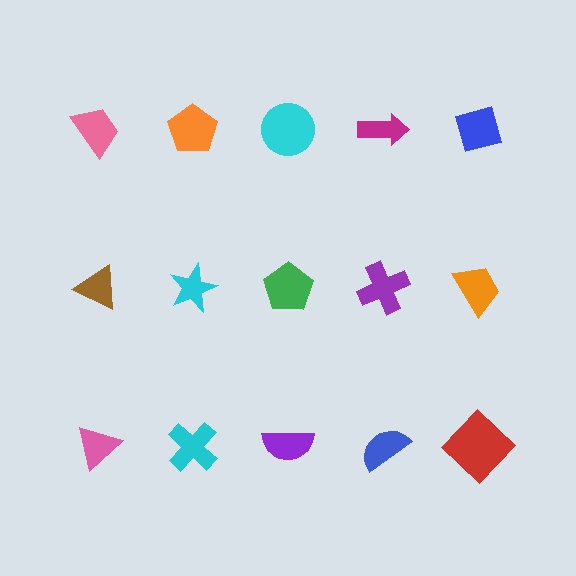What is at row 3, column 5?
A red diamond.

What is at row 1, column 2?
An orange pentagon.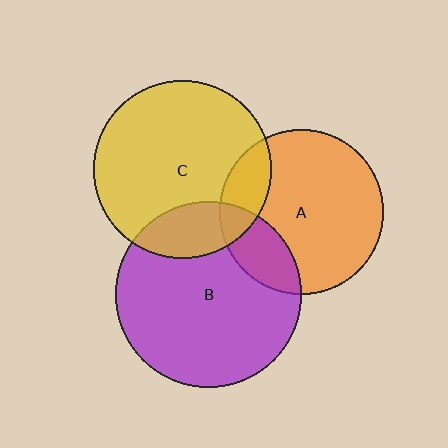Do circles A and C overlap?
Yes.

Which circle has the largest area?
Circle B (purple).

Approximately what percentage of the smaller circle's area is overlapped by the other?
Approximately 15%.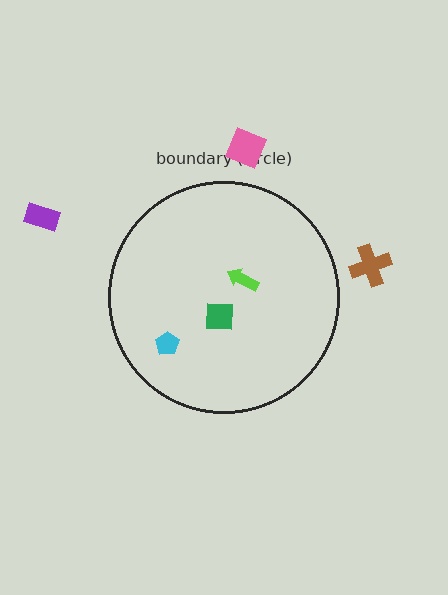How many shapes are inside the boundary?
3 inside, 3 outside.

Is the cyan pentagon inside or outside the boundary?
Inside.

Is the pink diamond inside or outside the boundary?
Outside.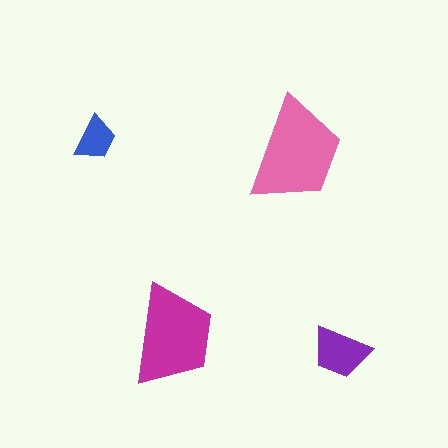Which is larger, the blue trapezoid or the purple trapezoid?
The purple one.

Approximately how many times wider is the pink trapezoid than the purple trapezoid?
About 2 times wider.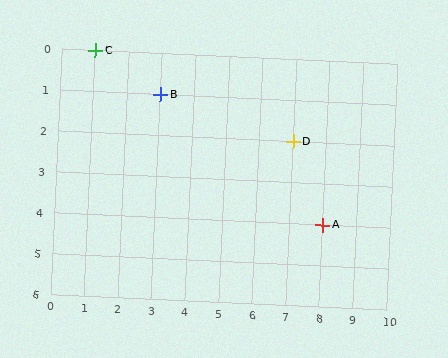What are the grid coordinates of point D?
Point D is at grid coordinates (7, 2).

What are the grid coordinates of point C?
Point C is at grid coordinates (1, 0).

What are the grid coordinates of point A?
Point A is at grid coordinates (8, 4).